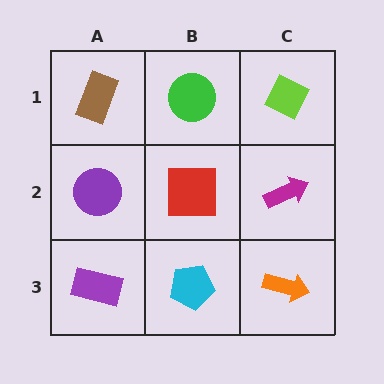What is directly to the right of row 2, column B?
A magenta arrow.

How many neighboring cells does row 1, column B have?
3.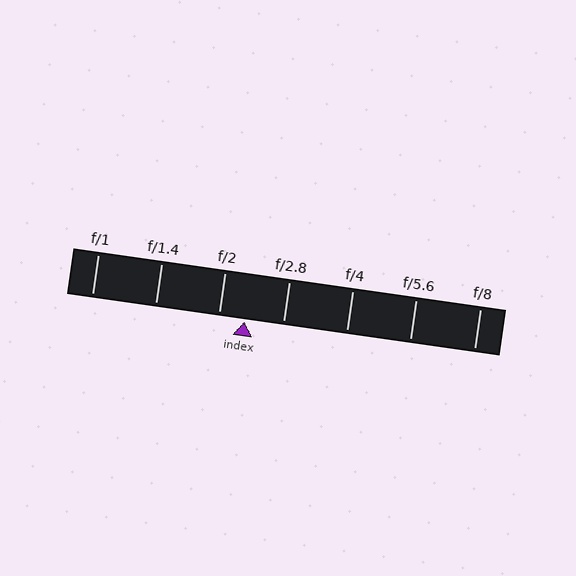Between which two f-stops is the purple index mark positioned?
The index mark is between f/2 and f/2.8.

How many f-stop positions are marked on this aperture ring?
There are 7 f-stop positions marked.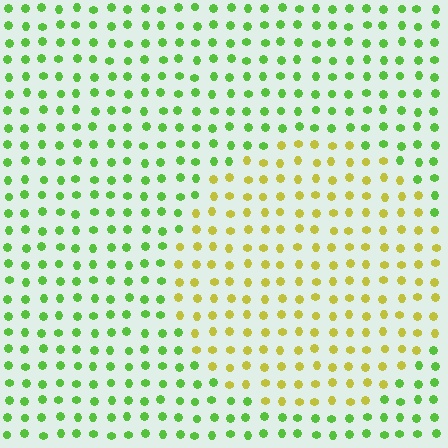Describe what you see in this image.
The image is filled with small lime elements in a uniform arrangement. A circle-shaped region is visible where the elements are tinted to a slightly different hue, forming a subtle color boundary.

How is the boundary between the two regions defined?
The boundary is defined purely by a slight shift in hue (about 48 degrees). Spacing, size, and orientation are identical on both sides.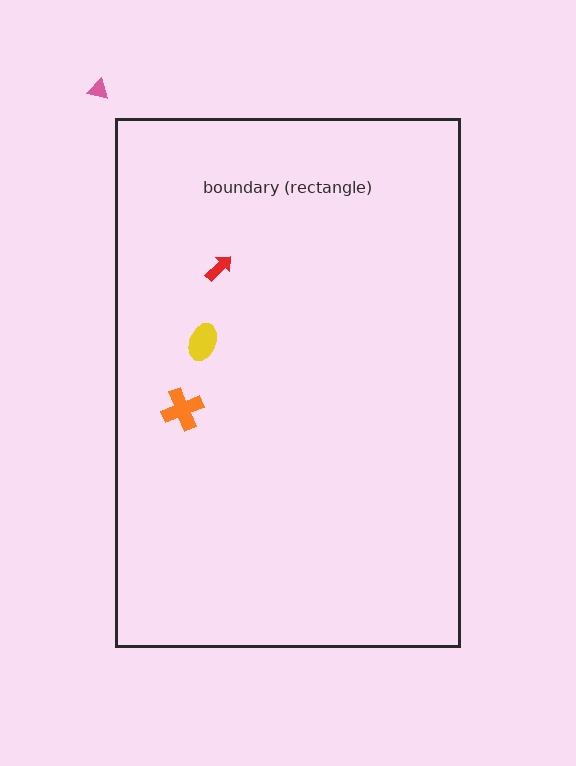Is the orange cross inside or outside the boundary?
Inside.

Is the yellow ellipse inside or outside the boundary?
Inside.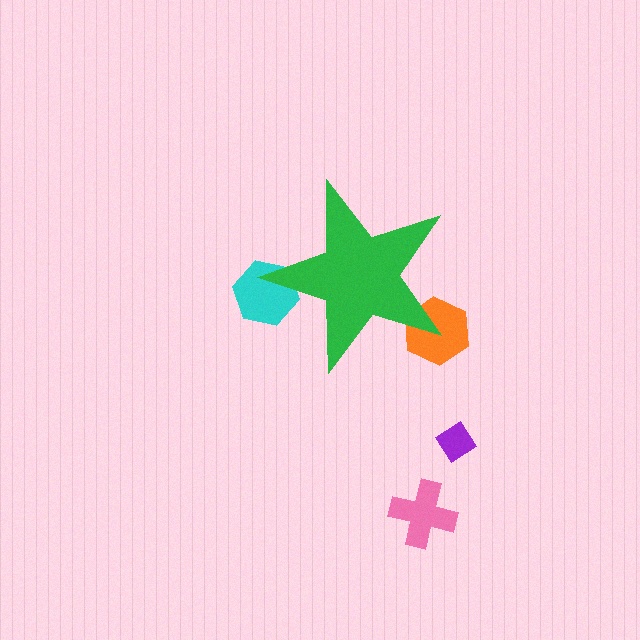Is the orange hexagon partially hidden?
Yes, the orange hexagon is partially hidden behind the green star.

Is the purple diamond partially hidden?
No, the purple diamond is fully visible.